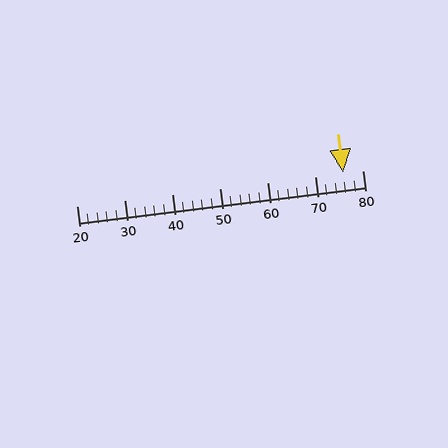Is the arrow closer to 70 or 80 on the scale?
The arrow is closer to 80.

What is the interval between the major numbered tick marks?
The major tick marks are spaced 10 units apart.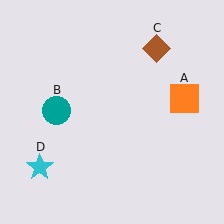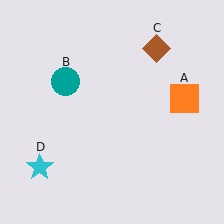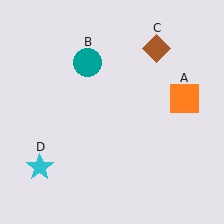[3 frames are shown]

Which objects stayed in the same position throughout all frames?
Orange square (object A) and brown diamond (object C) and cyan star (object D) remained stationary.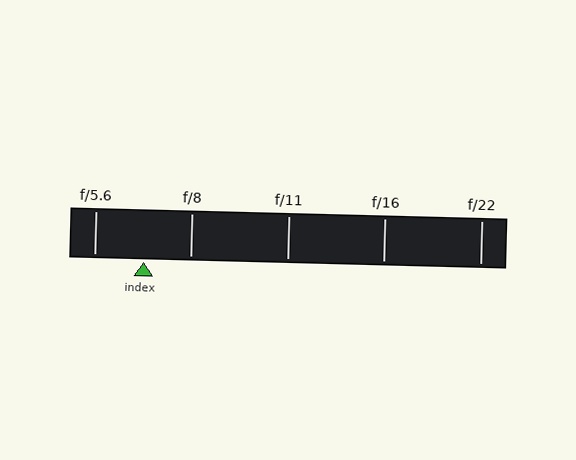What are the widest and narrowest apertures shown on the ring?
The widest aperture shown is f/5.6 and the narrowest is f/22.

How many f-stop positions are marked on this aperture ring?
There are 5 f-stop positions marked.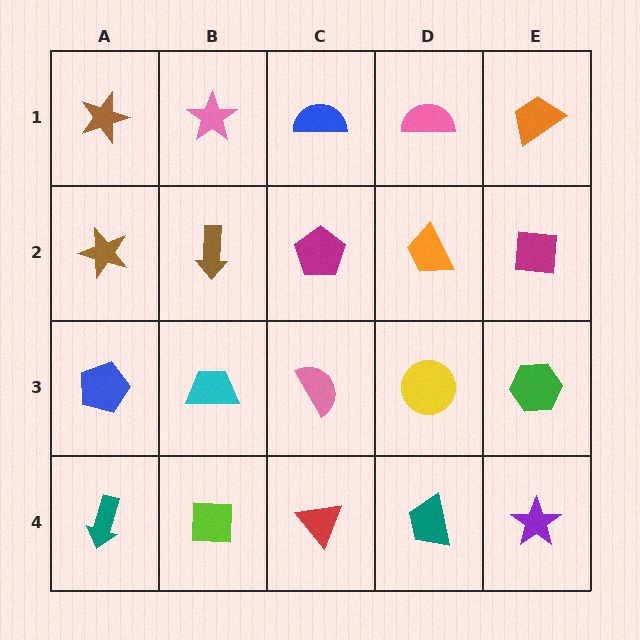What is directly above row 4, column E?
A green hexagon.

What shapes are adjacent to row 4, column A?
A blue pentagon (row 3, column A), a lime square (row 4, column B).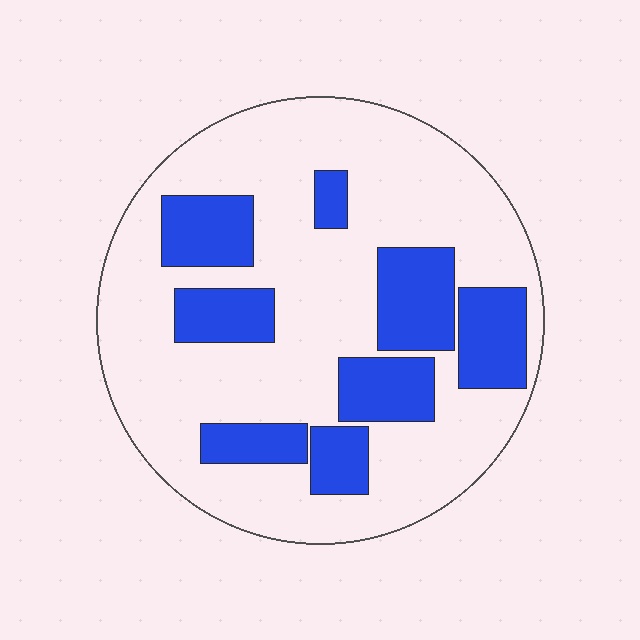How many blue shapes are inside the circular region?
8.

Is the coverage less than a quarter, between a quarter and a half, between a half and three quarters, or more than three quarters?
Between a quarter and a half.